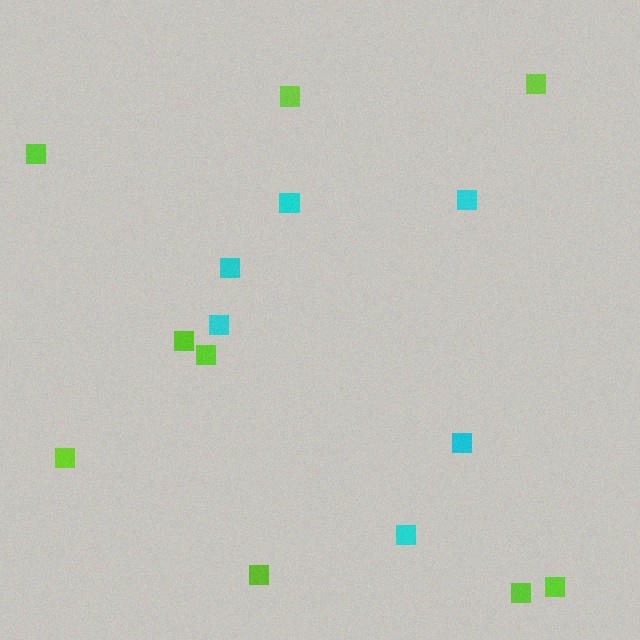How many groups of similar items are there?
There are 2 groups: one group of cyan squares (6) and one group of lime squares (9).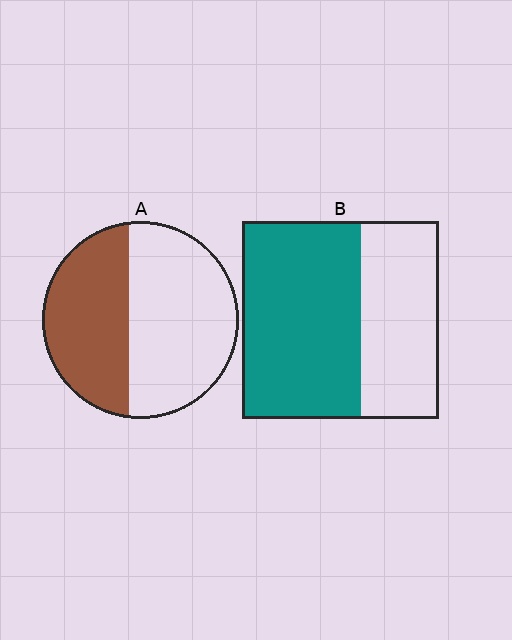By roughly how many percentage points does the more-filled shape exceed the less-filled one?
By roughly 20 percentage points (B over A).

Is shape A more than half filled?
No.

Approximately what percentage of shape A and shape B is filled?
A is approximately 45% and B is approximately 60%.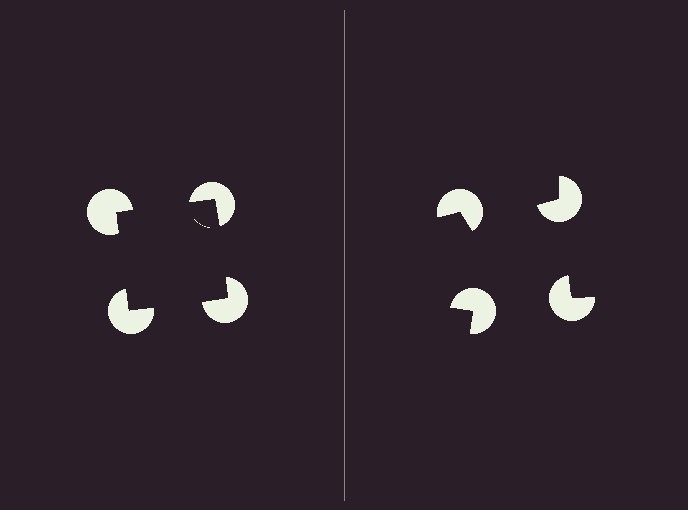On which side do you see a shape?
An illusory square appears on the left side. On the right side the wedge cuts are rotated, so no coherent shape forms.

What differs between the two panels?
The pac-man discs are positioned identically on both sides; only the wedge orientations differ. On the left they align to a square; on the right they are misaligned.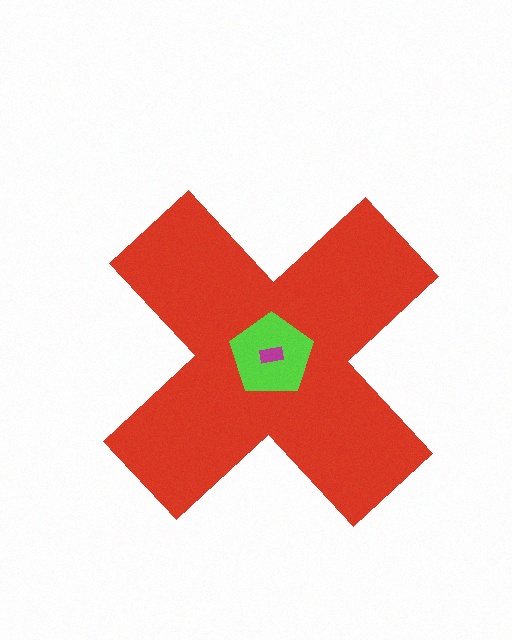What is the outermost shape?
The red cross.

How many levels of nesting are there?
3.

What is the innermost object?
The magenta rectangle.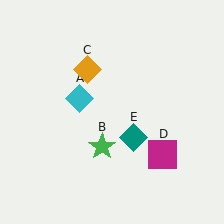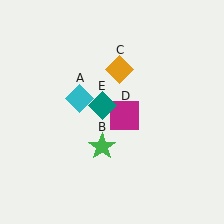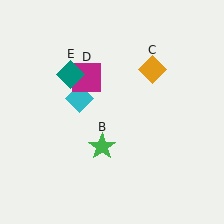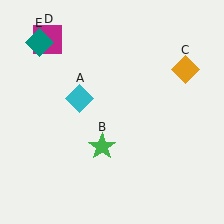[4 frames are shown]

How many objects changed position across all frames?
3 objects changed position: orange diamond (object C), magenta square (object D), teal diamond (object E).